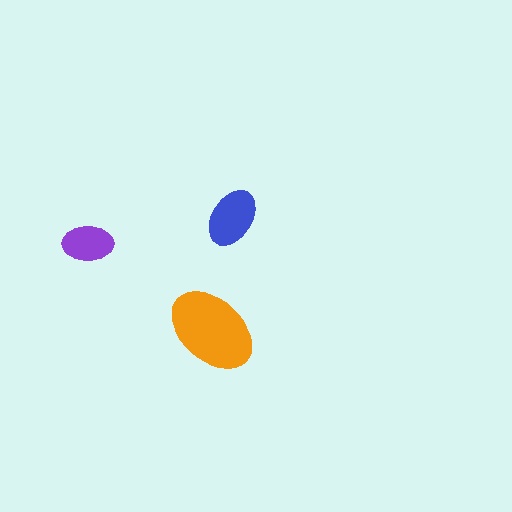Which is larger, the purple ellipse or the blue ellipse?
The blue one.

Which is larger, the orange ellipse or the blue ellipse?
The orange one.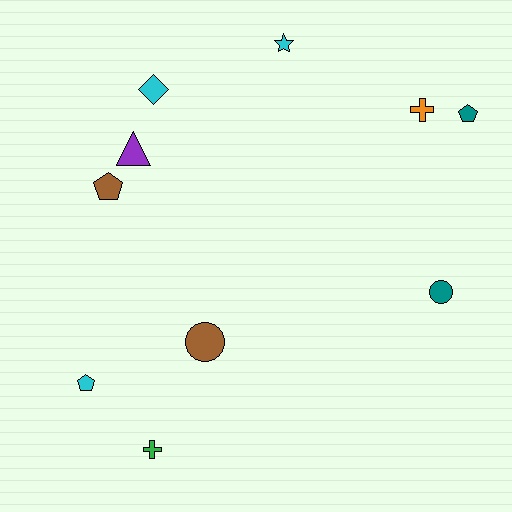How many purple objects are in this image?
There is 1 purple object.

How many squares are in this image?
There are no squares.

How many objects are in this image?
There are 10 objects.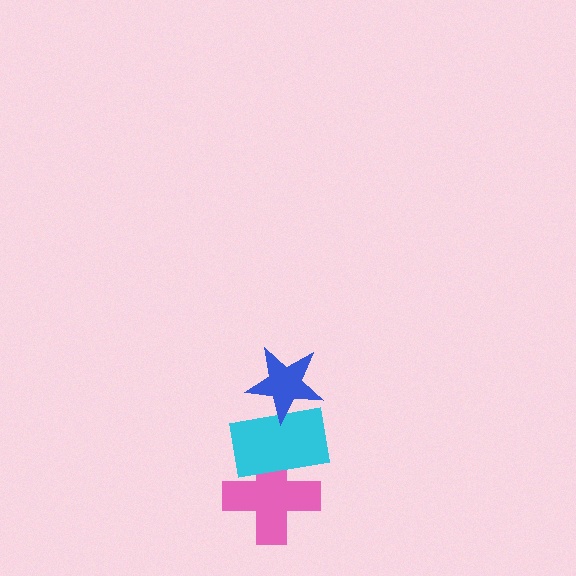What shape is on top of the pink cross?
The cyan rectangle is on top of the pink cross.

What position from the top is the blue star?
The blue star is 1st from the top.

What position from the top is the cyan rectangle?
The cyan rectangle is 2nd from the top.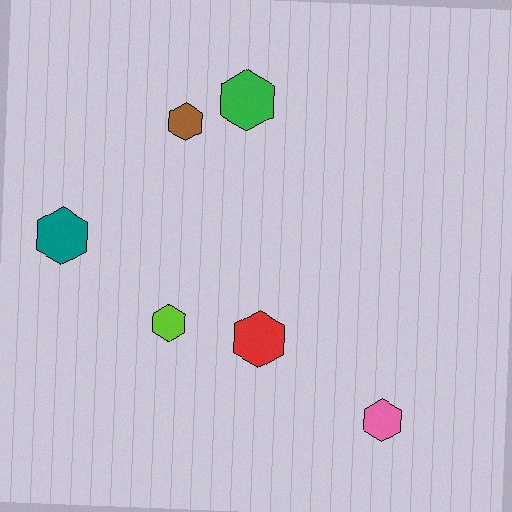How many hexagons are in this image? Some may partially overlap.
There are 6 hexagons.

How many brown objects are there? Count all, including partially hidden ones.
There is 1 brown object.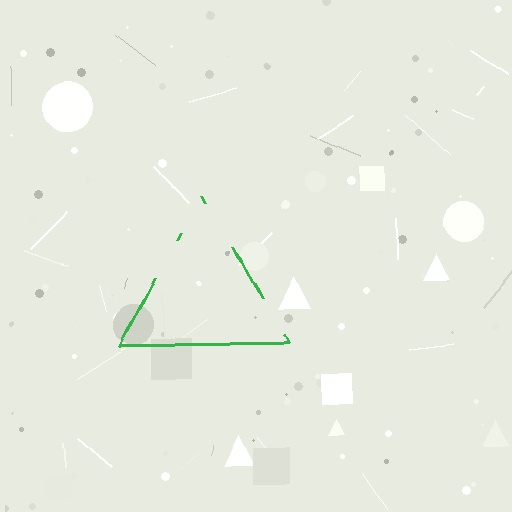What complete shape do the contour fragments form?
The contour fragments form a triangle.